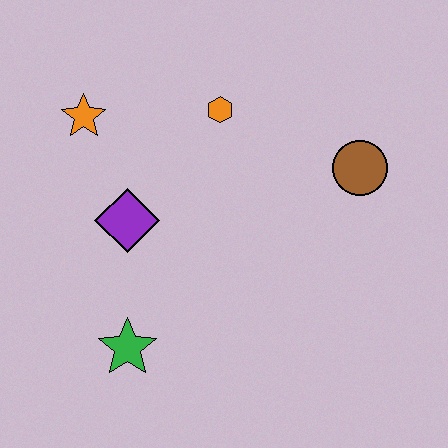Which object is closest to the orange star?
The purple diamond is closest to the orange star.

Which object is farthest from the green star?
The brown circle is farthest from the green star.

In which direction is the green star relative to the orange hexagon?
The green star is below the orange hexagon.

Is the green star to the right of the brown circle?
No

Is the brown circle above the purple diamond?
Yes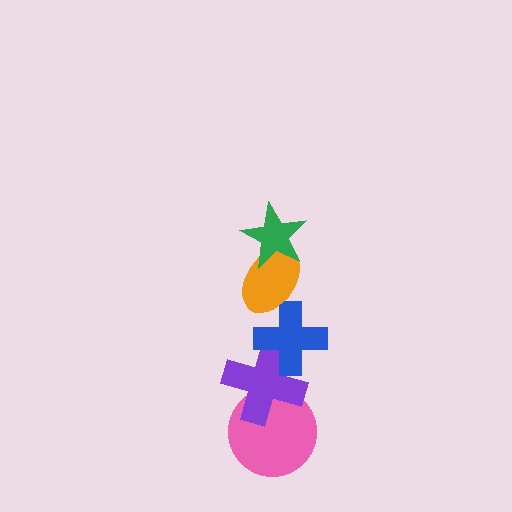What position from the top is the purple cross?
The purple cross is 4th from the top.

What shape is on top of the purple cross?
The blue cross is on top of the purple cross.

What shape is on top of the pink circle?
The purple cross is on top of the pink circle.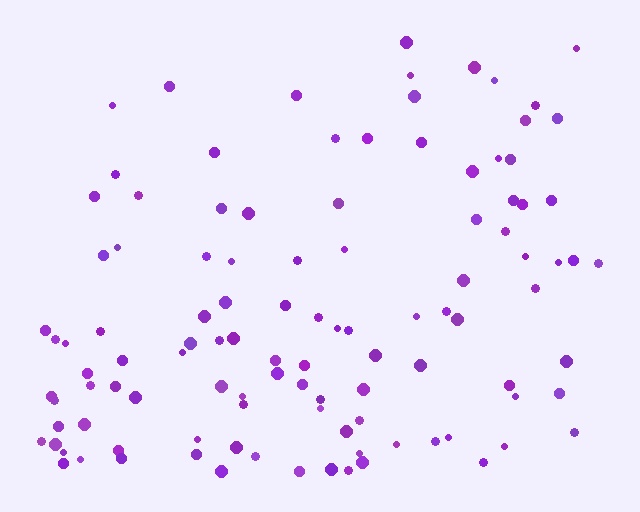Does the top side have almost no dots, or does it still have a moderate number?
Still a moderate number, just noticeably fewer than the bottom.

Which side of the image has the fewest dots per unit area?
The top.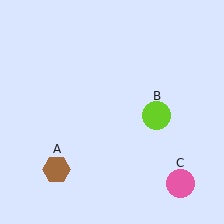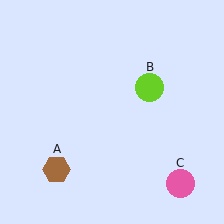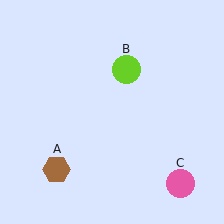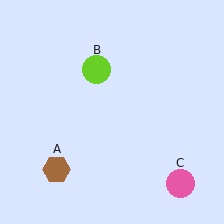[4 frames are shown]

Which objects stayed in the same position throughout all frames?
Brown hexagon (object A) and pink circle (object C) remained stationary.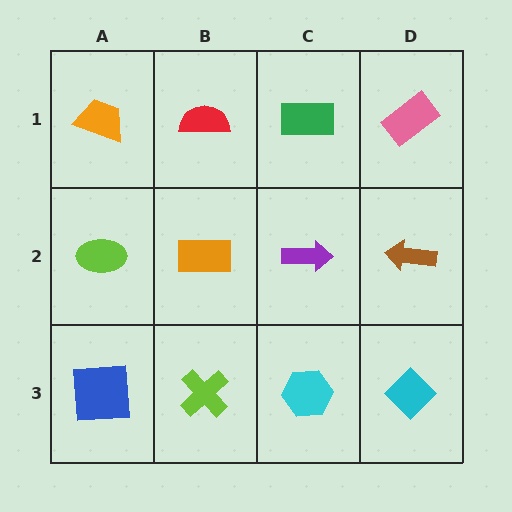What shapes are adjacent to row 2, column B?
A red semicircle (row 1, column B), a lime cross (row 3, column B), a lime ellipse (row 2, column A), a purple arrow (row 2, column C).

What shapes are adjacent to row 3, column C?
A purple arrow (row 2, column C), a lime cross (row 3, column B), a cyan diamond (row 3, column D).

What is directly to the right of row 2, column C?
A brown arrow.